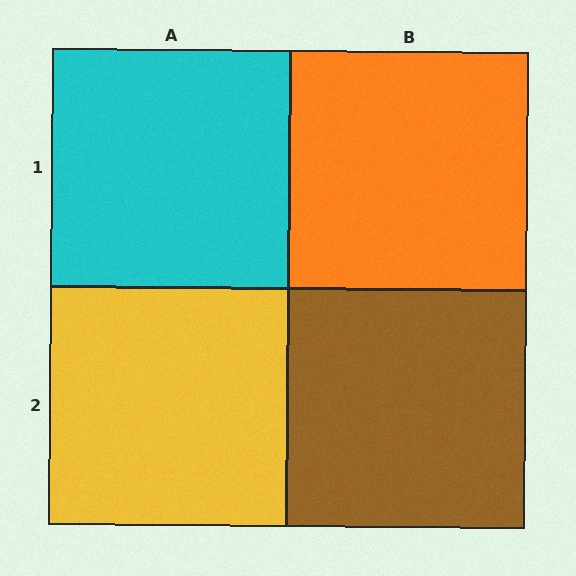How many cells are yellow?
1 cell is yellow.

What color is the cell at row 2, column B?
Brown.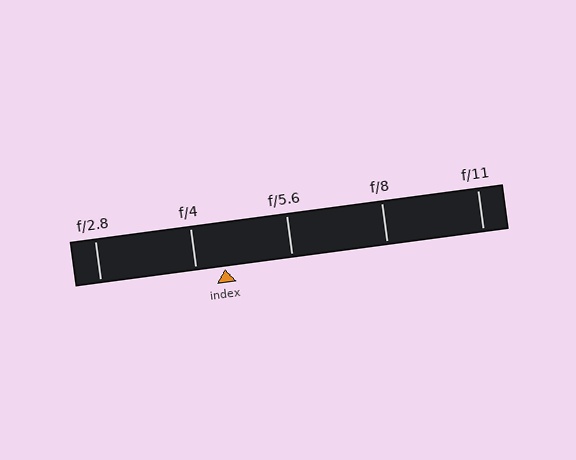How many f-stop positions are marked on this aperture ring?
There are 5 f-stop positions marked.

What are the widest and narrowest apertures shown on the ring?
The widest aperture shown is f/2.8 and the narrowest is f/11.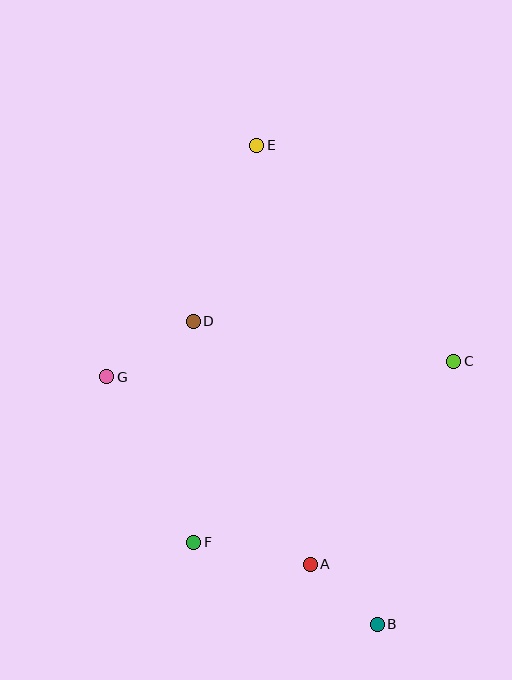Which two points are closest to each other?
Points A and B are closest to each other.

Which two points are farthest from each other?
Points B and E are farthest from each other.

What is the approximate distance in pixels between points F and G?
The distance between F and G is approximately 187 pixels.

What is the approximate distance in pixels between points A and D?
The distance between A and D is approximately 270 pixels.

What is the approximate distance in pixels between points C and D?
The distance between C and D is approximately 264 pixels.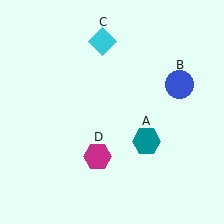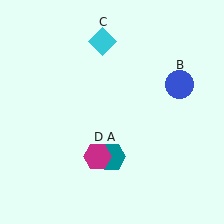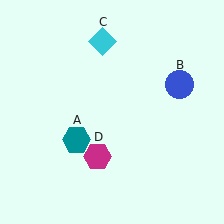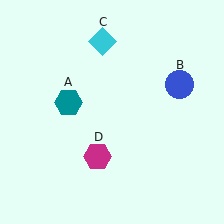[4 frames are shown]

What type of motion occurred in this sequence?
The teal hexagon (object A) rotated clockwise around the center of the scene.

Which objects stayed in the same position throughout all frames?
Blue circle (object B) and cyan diamond (object C) and magenta hexagon (object D) remained stationary.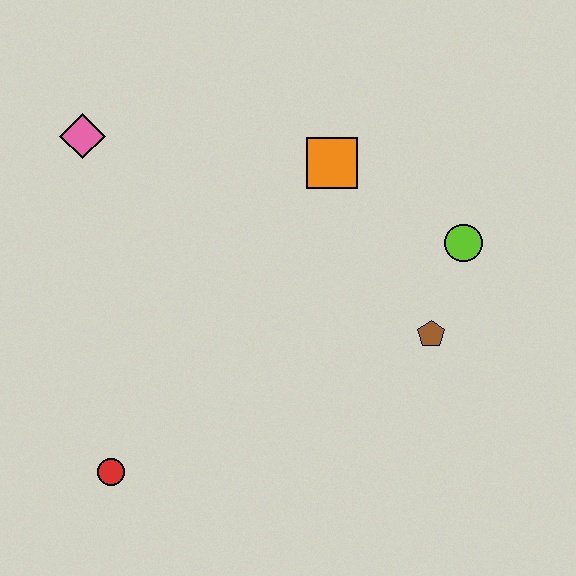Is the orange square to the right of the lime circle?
No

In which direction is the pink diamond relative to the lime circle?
The pink diamond is to the left of the lime circle.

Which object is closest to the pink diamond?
The orange square is closest to the pink diamond.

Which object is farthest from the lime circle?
The red circle is farthest from the lime circle.